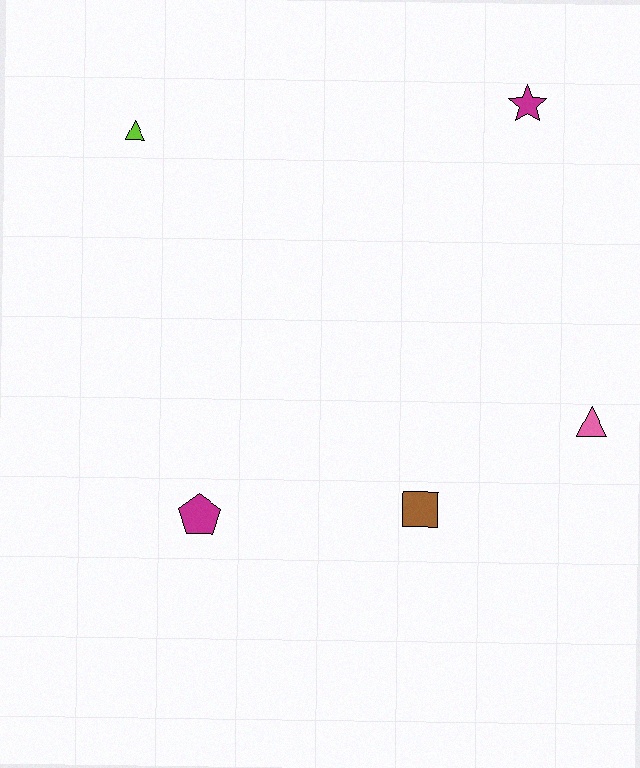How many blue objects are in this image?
There are no blue objects.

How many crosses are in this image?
There are no crosses.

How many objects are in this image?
There are 5 objects.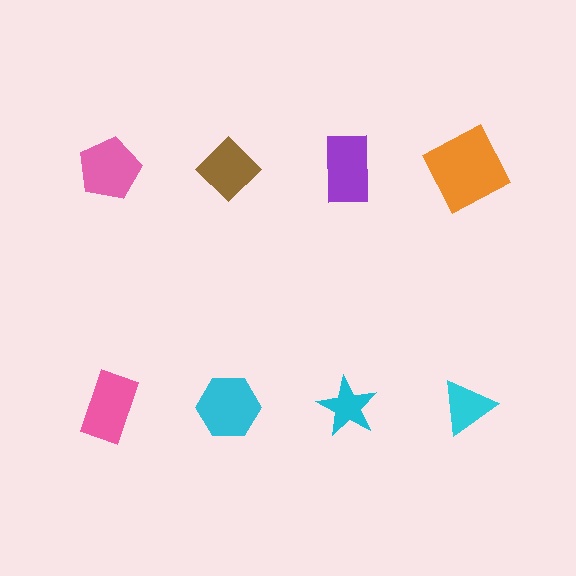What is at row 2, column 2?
A cyan hexagon.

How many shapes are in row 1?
4 shapes.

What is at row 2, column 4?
A cyan triangle.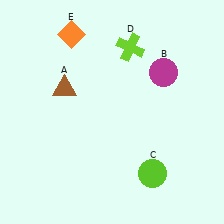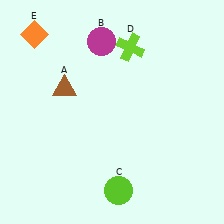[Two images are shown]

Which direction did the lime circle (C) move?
The lime circle (C) moved left.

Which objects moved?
The objects that moved are: the magenta circle (B), the lime circle (C), the orange diamond (E).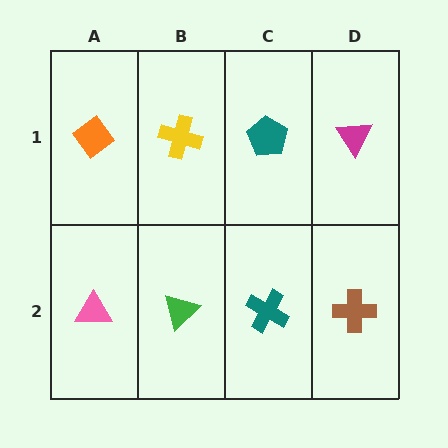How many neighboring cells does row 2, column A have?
2.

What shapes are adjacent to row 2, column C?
A teal pentagon (row 1, column C), a green triangle (row 2, column B), a brown cross (row 2, column D).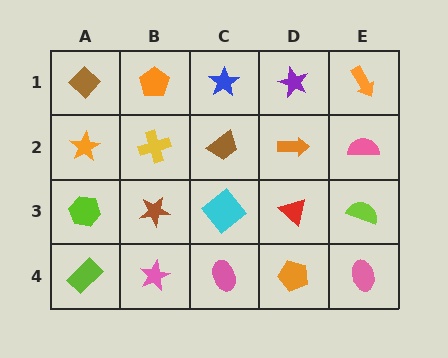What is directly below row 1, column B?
A yellow cross.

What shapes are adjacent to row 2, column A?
A brown diamond (row 1, column A), a lime hexagon (row 3, column A), a yellow cross (row 2, column B).